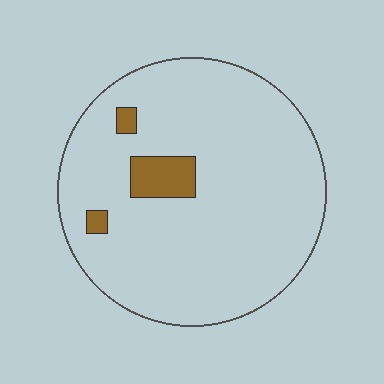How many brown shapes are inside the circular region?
3.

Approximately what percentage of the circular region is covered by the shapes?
Approximately 5%.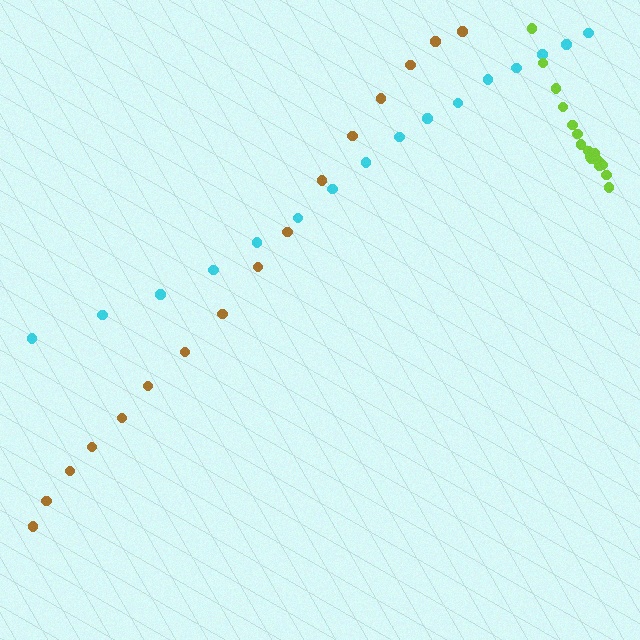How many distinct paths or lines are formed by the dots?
There are 3 distinct paths.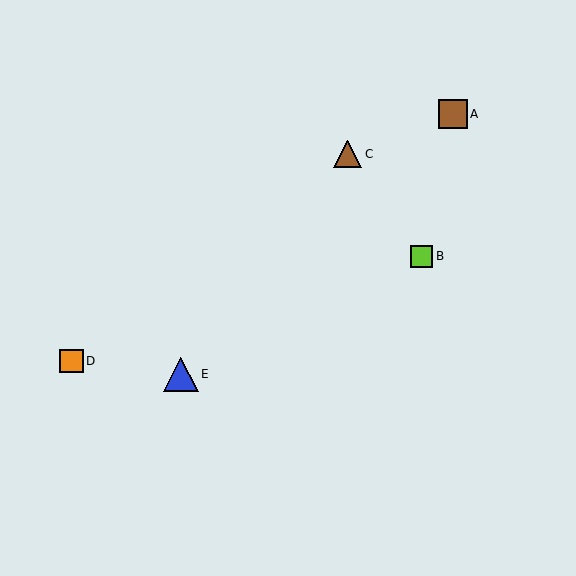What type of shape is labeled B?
Shape B is a lime square.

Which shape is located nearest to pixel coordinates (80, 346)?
The orange square (labeled D) at (71, 361) is nearest to that location.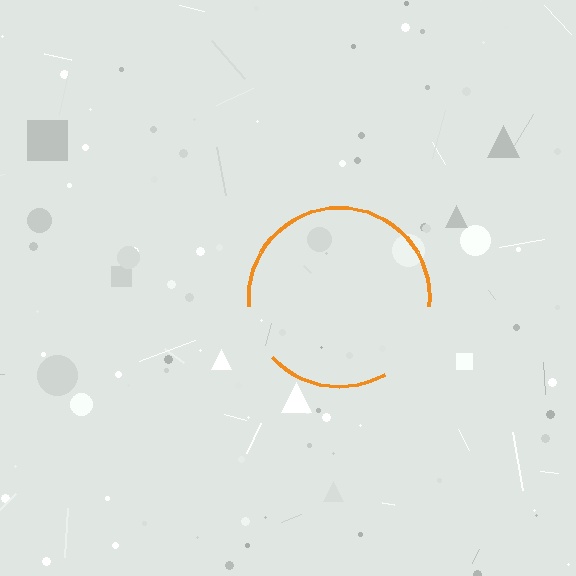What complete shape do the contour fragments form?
The contour fragments form a circle.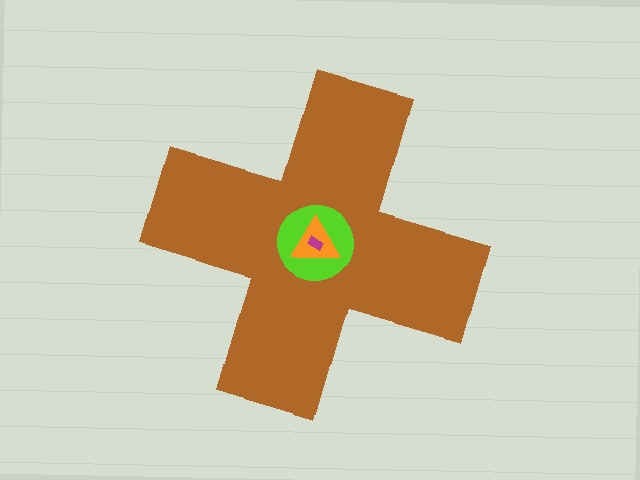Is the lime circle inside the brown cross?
Yes.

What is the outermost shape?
The brown cross.